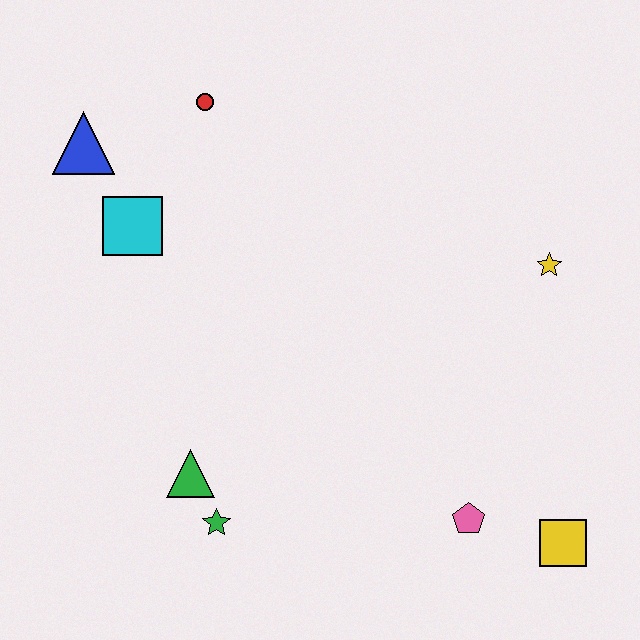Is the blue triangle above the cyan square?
Yes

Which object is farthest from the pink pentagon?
The blue triangle is farthest from the pink pentagon.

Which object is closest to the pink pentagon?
The yellow square is closest to the pink pentagon.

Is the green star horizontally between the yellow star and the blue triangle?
Yes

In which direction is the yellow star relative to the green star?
The yellow star is to the right of the green star.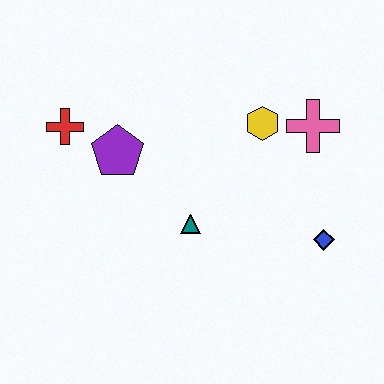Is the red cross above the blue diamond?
Yes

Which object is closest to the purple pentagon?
The red cross is closest to the purple pentagon.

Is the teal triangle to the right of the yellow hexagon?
No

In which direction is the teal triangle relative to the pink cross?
The teal triangle is to the left of the pink cross.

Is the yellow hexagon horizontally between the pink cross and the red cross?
Yes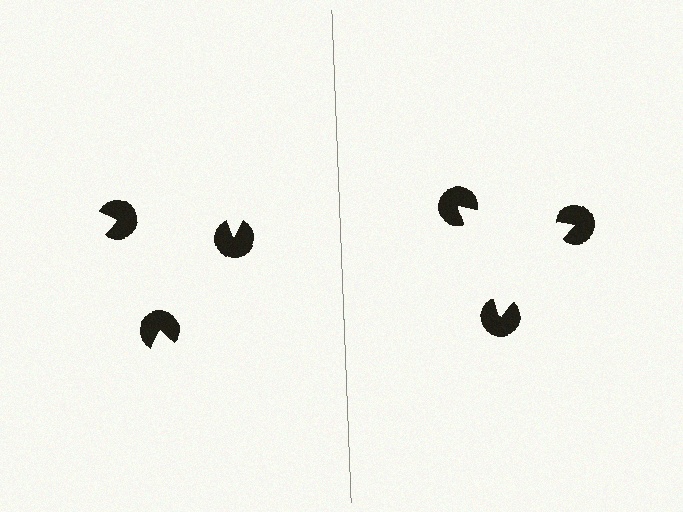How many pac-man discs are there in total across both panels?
6 — 3 on each side.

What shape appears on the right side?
An illusory triangle.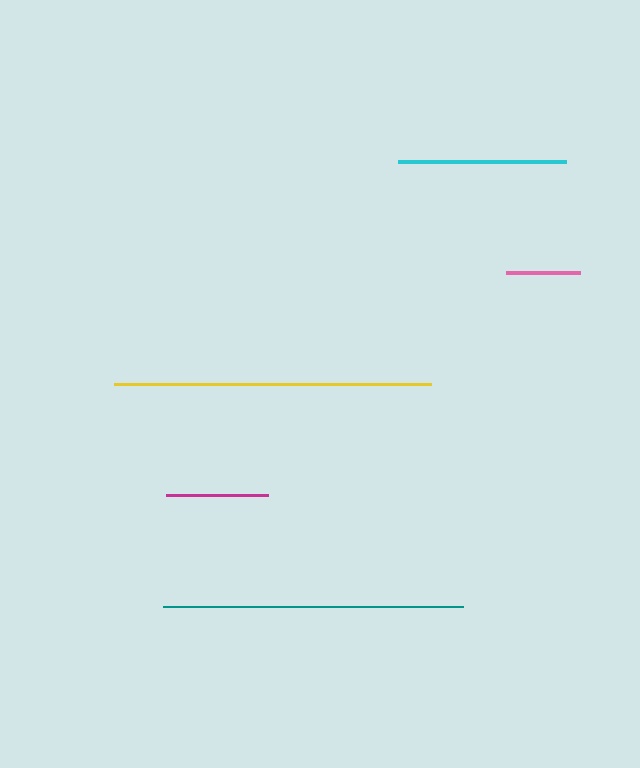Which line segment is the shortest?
The pink line is the shortest at approximately 74 pixels.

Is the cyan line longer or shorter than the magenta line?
The cyan line is longer than the magenta line.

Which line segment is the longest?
The yellow line is the longest at approximately 317 pixels.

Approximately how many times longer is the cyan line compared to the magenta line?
The cyan line is approximately 1.7 times the length of the magenta line.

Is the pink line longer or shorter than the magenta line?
The magenta line is longer than the pink line.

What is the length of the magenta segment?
The magenta segment is approximately 102 pixels long.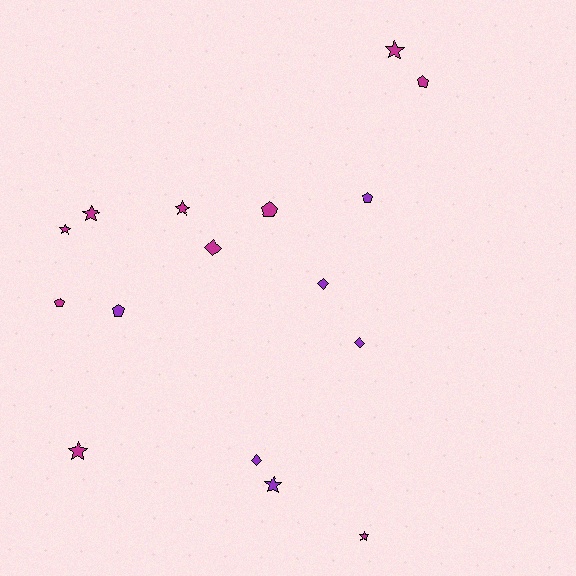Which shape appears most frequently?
Star, with 7 objects.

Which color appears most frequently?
Magenta, with 10 objects.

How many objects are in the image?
There are 16 objects.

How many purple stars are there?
There is 1 purple star.